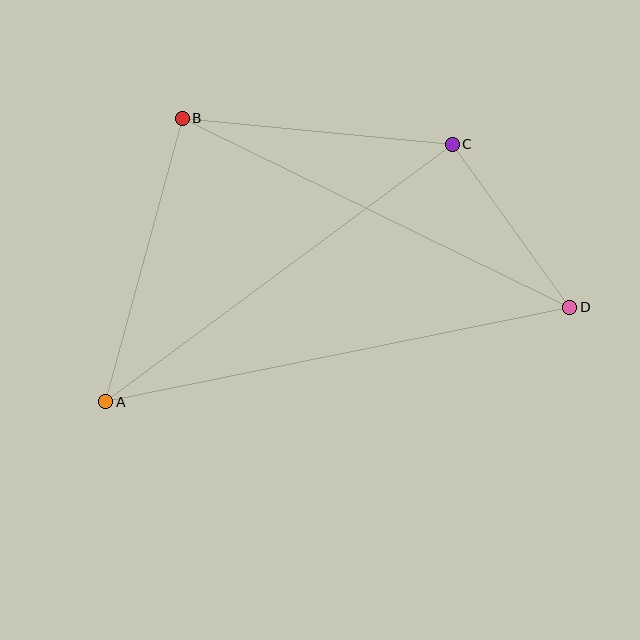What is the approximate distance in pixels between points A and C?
The distance between A and C is approximately 432 pixels.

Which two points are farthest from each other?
Points A and D are farthest from each other.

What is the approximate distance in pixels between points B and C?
The distance between B and C is approximately 271 pixels.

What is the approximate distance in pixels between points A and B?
The distance between A and B is approximately 293 pixels.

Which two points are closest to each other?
Points C and D are closest to each other.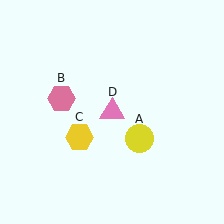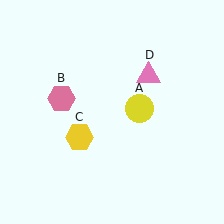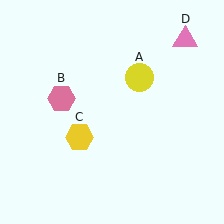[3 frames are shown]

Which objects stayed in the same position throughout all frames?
Pink hexagon (object B) and yellow hexagon (object C) remained stationary.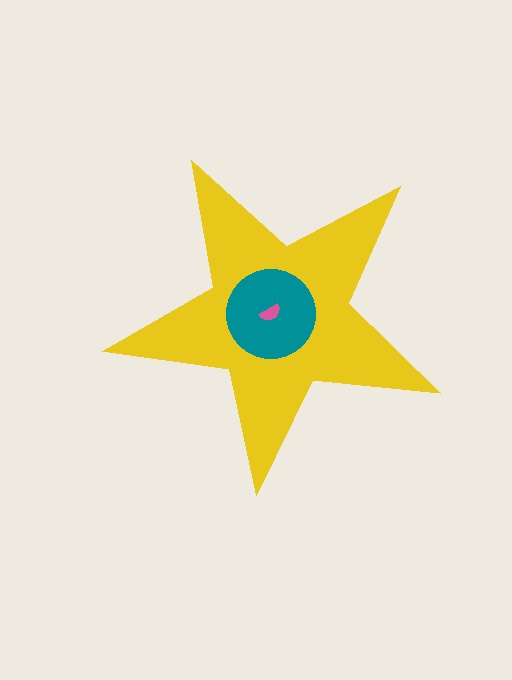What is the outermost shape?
The yellow star.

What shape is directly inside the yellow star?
The teal circle.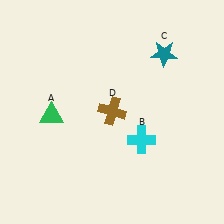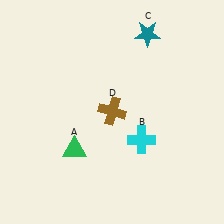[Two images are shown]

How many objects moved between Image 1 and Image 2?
2 objects moved between the two images.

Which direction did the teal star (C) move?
The teal star (C) moved up.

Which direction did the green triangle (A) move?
The green triangle (A) moved down.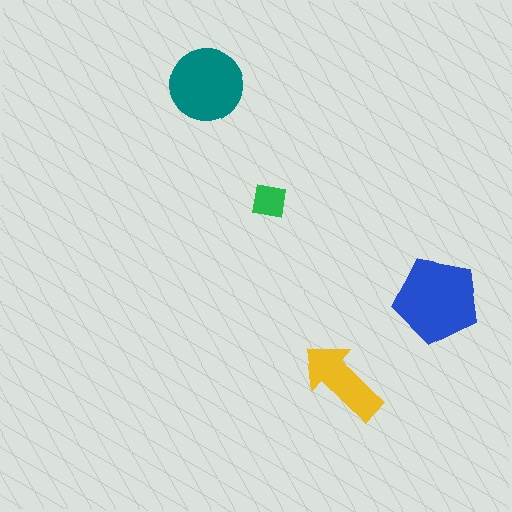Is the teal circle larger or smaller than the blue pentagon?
Smaller.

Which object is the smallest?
The green square.